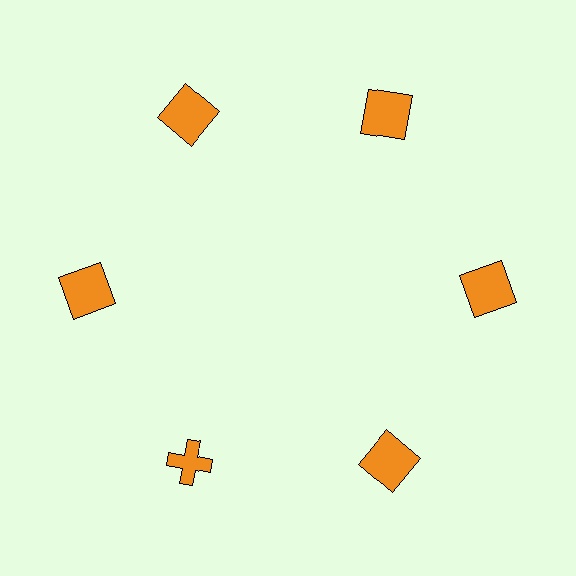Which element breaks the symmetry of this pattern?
The orange cross at roughly the 7 o'clock position breaks the symmetry. All other shapes are orange squares.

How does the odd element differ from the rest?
It has a different shape: cross instead of square.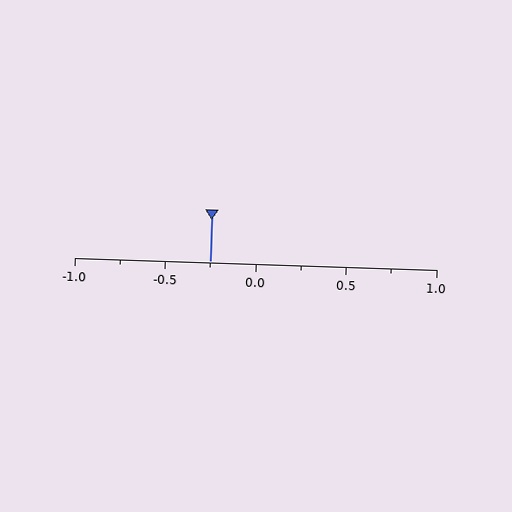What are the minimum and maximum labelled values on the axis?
The axis runs from -1.0 to 1.0.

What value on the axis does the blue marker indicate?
The marker indicates approximately -0.25.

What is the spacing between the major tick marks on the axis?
The major ticks are spaced 0.5 apart.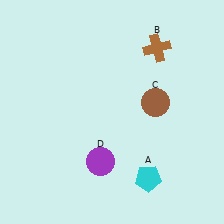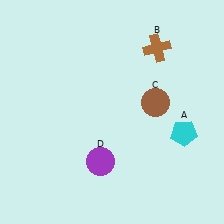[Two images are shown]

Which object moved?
The cyan pentagon (A) moved up.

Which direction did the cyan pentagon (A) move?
The cyan pentagon (A) moved up.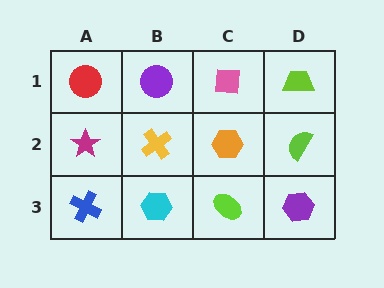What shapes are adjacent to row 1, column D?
A lime semicircle (row 2, column D), a pink square (row 1, column C).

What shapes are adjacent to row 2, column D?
A lime trapezoid (row 1, column D), a purple hexagon (row 3, column D), an orange hexagon (row 2, column C).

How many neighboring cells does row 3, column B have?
3.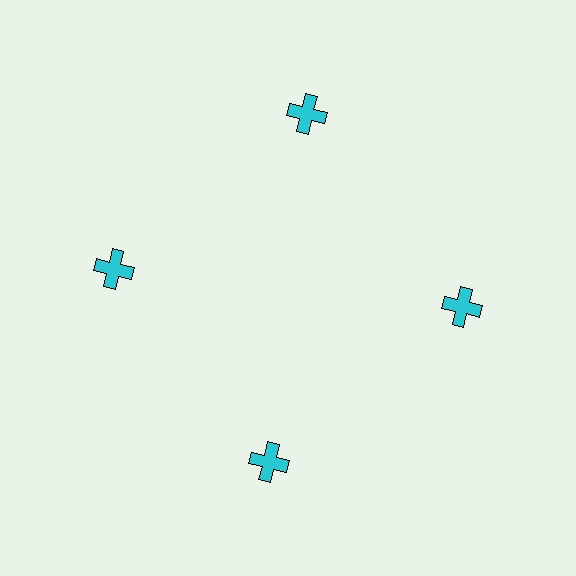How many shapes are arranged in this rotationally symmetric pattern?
There are 4 shapes, arranged in 4 groups of 1.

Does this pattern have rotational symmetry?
Yes, this pattern has 4-fold rotational symmetry. It looks the same after rotating 90 degrees around the center.